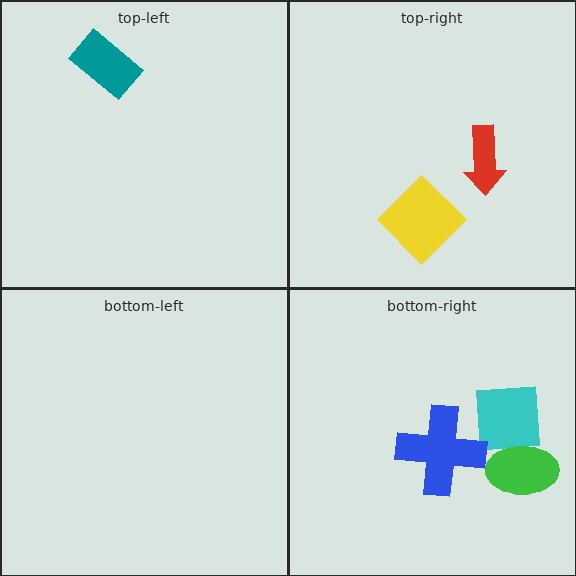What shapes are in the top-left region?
The teal rectangle.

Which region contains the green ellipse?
The bottom-right region.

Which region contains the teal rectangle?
The top-left region.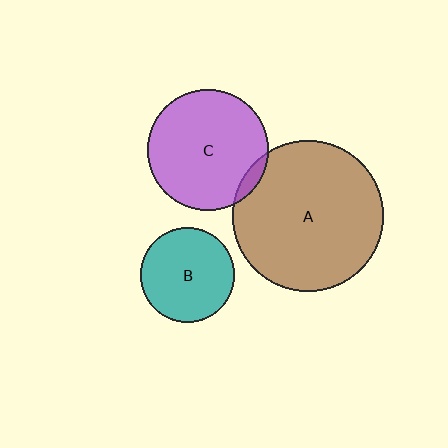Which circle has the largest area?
Circle A (brown).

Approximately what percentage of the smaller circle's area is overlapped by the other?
Approximately 5%.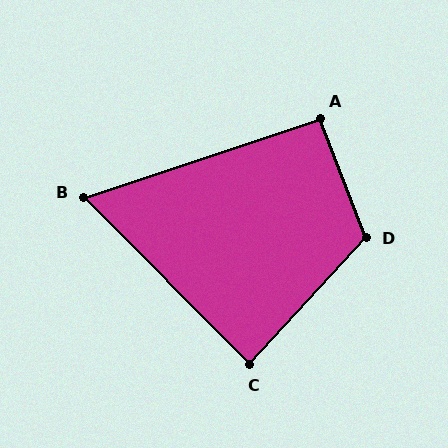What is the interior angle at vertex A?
Approximately 93 degrees (approximately right).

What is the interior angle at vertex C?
Approximately 87 degrees (approximately right).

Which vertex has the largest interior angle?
D, at approximately 116 degrees.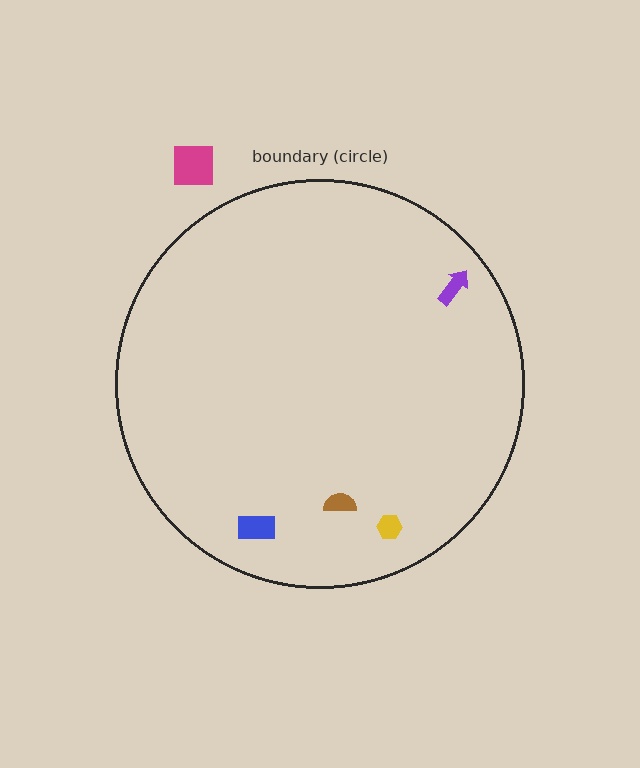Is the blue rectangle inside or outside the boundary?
Inside.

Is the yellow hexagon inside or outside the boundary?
Inside.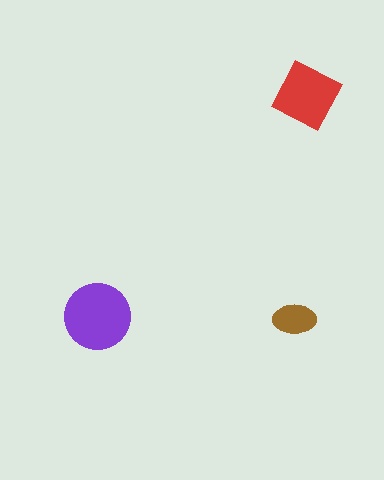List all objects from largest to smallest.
The purple circle, the red diamond, the brown ellipse.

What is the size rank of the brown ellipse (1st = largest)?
3rd.